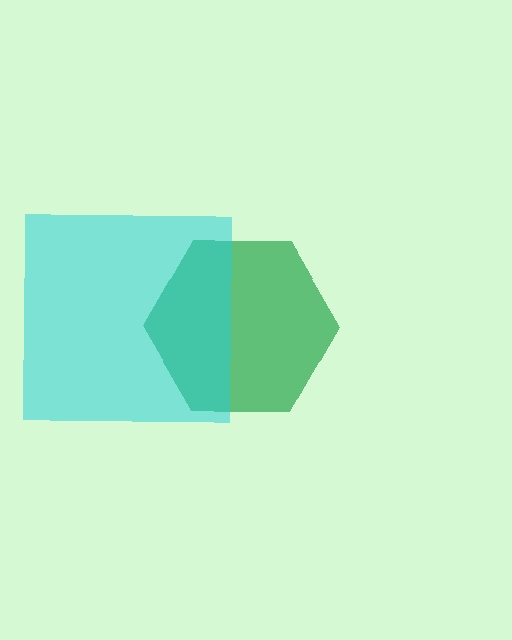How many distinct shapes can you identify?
There are 2 distinct shapes: a green hexagon, a cyan square.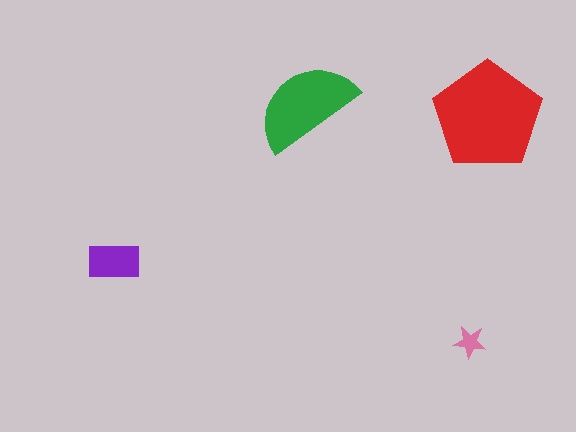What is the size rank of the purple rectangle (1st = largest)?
3rd.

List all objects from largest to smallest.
The red pentagon, the green semicircle, the purple rectangle, the pink star.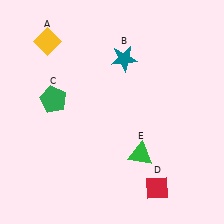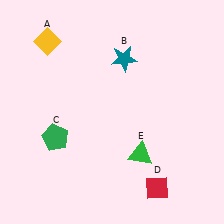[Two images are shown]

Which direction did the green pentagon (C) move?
The green pentagon (C) moved down.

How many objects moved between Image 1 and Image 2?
1 object moved between the two images.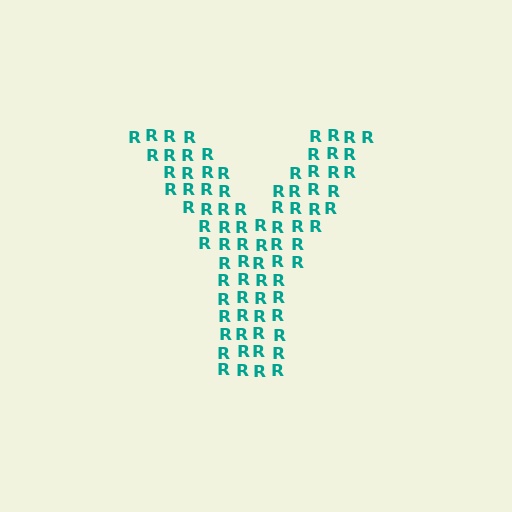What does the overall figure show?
The overall figure shows the letter Y.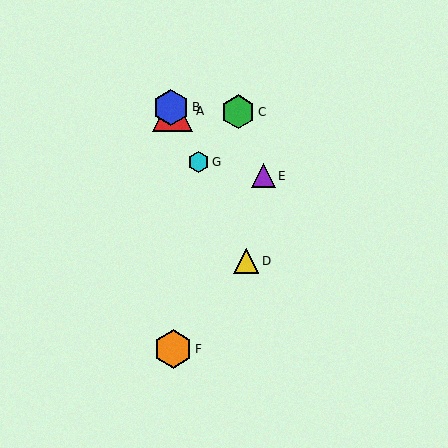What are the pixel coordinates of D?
Object D is at (246, 261).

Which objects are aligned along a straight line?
Objects A, B, D, G are aligned along a straight line.